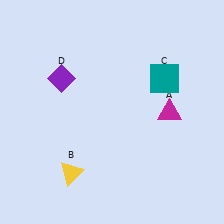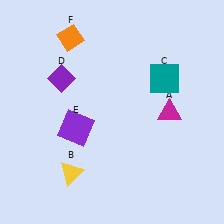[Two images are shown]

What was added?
A purple square (E), an orange diamond (F) were added in Image 2.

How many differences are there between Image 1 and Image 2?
There are 2 differences between the two images.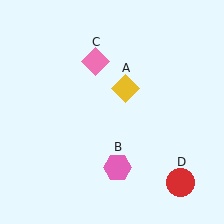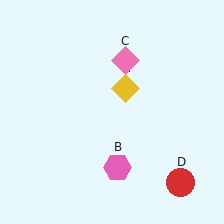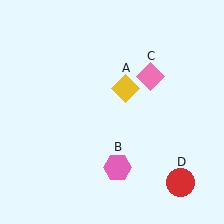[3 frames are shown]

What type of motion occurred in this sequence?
The pink diamond (object C) rotated clockwise around the center of the scene.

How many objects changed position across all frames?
1 object changed position: pink diamond (object C).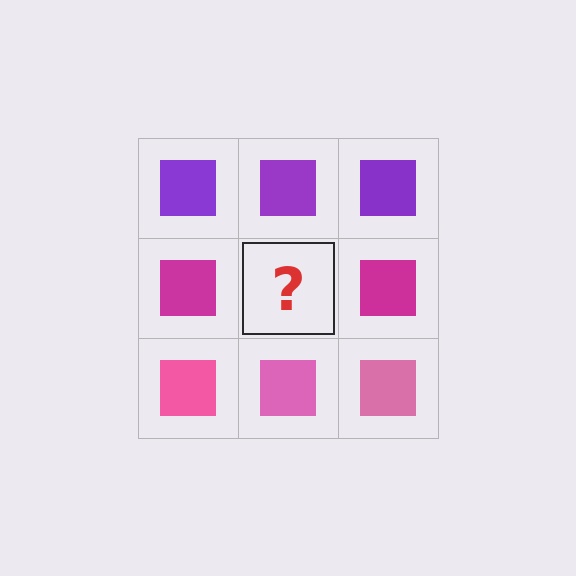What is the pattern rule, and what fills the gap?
The rule is that each row has a consistent color. The gap should be filled with a magenta square.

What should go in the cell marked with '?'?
The missing cell should contain a magenta square.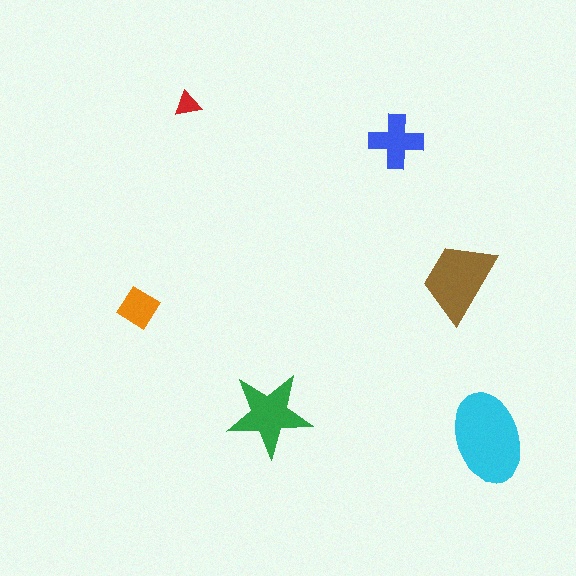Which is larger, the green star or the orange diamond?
The green star.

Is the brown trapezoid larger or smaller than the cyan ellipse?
Smaller.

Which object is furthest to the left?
The orange diamond is leftmost.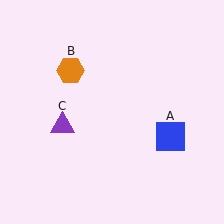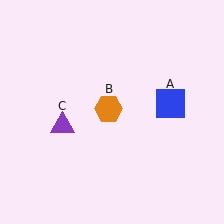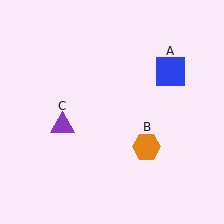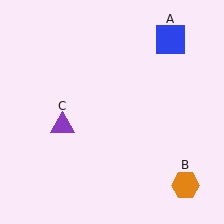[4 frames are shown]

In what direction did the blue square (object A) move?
The blue square (object A) moved up.